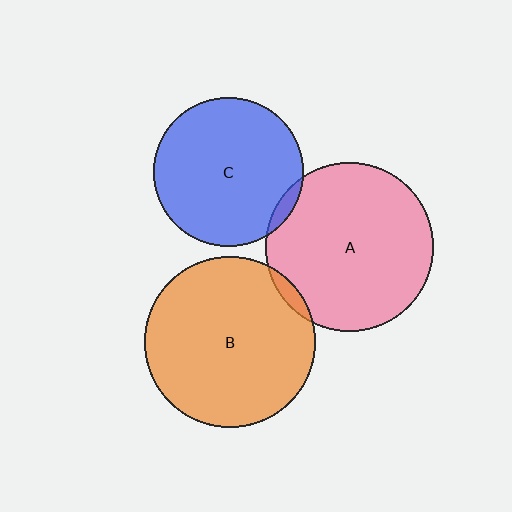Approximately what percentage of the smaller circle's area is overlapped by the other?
Approximately 5%.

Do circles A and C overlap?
Yes.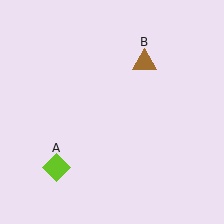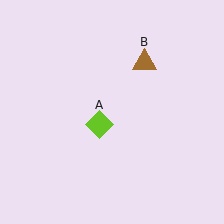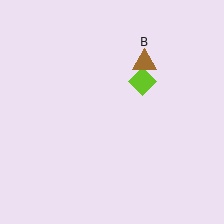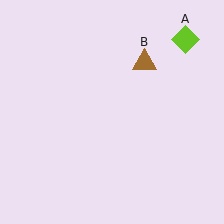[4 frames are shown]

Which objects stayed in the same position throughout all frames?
Brown triangle (object B) remained stationary.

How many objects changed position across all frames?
1 object changed position: lime diamond (object A).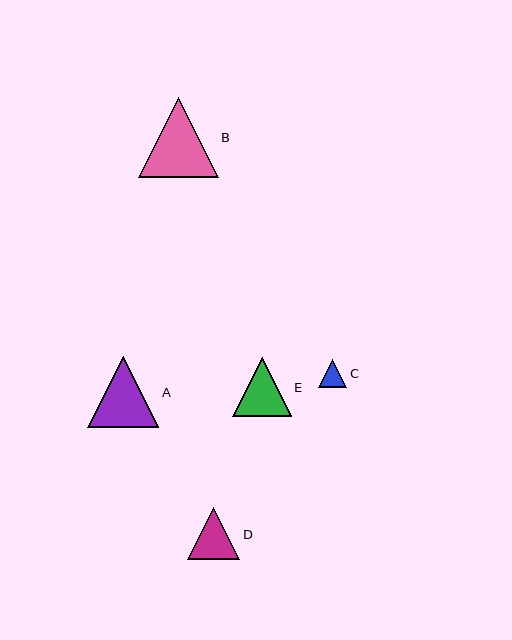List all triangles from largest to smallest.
From largest to smallest: B, A, E, D, C.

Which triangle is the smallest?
Triangle C is the smallest with a size of approximately 28 pixels.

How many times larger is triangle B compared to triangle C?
Triangle B is approximately 2.8 times the size of triangle C.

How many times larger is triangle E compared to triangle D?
Triangle E is approximately 1.1 times the size of triangle D.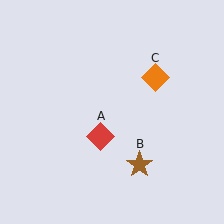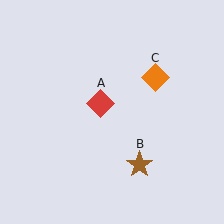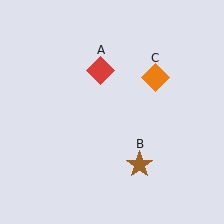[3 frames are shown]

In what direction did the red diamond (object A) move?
The red diamond (object A) moved up.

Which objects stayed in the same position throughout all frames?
Brown star (object B) and orange diamond (object C) remained stationary.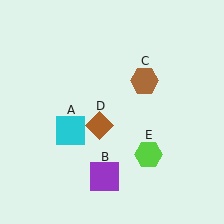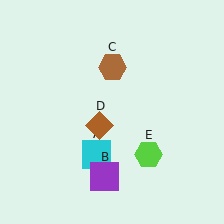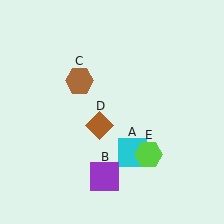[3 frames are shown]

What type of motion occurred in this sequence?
The cyan square (object A), brown hexagon (object C) rotated counterclockwise around the center of the scene.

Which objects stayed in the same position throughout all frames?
Purple square (object B) and brown diamond (object D) and lime hexagon (object E) remained stationary.